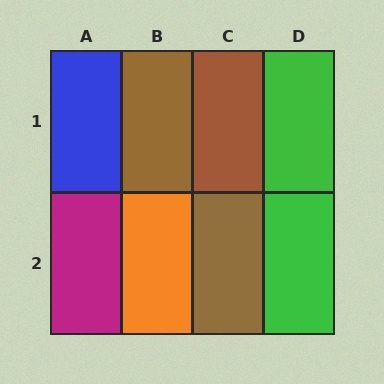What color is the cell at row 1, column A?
Blue.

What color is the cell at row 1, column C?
Brown.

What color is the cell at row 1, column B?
Brown.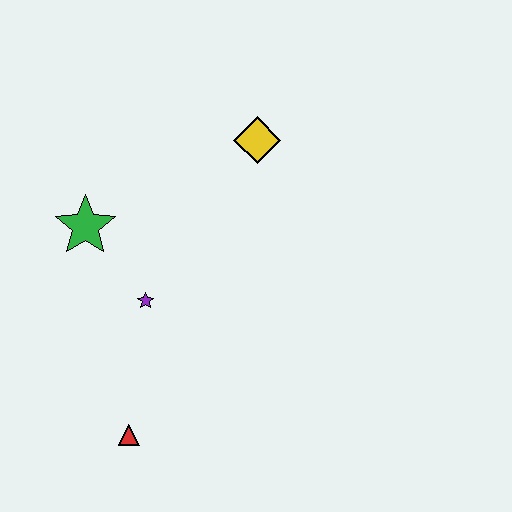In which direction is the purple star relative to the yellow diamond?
The purple star is below the yellow diamond.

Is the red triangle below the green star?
Yes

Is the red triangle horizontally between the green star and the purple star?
Yes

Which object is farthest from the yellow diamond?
The red triangle is farthest from the yellow diamond.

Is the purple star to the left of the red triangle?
No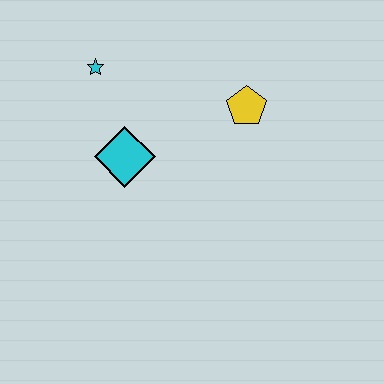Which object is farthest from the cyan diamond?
The yellow pentagon is farthest from the cyan diamond.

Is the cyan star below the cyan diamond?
No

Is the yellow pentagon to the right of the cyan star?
Yes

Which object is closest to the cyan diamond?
The cyan star is closest to the cyan diamond.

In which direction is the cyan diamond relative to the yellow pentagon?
The cyan diamond is to the left of the yellow pentagon.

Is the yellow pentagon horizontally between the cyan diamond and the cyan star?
No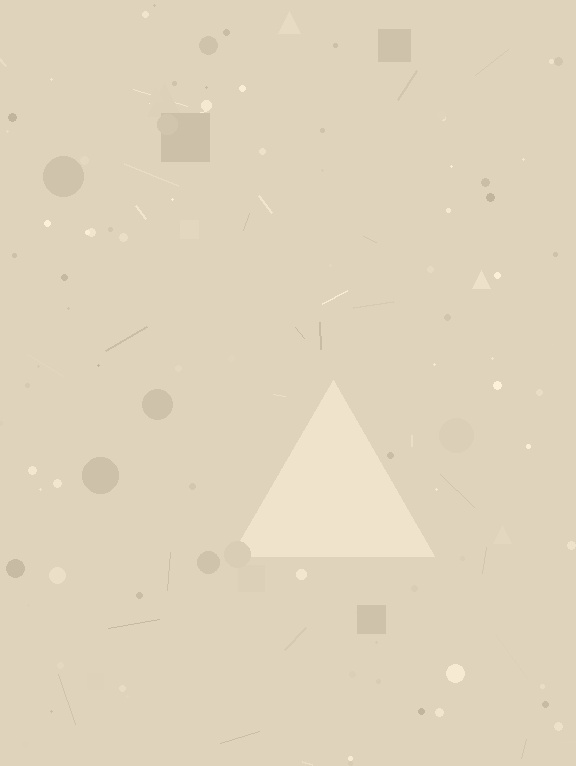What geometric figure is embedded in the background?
A triangle is embedded in the background.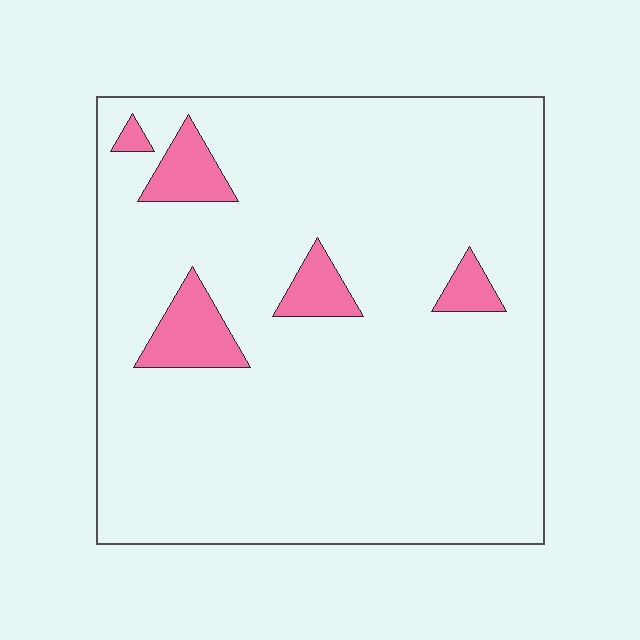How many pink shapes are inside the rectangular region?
5.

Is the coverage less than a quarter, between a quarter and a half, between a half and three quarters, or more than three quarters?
Less than a quarter.